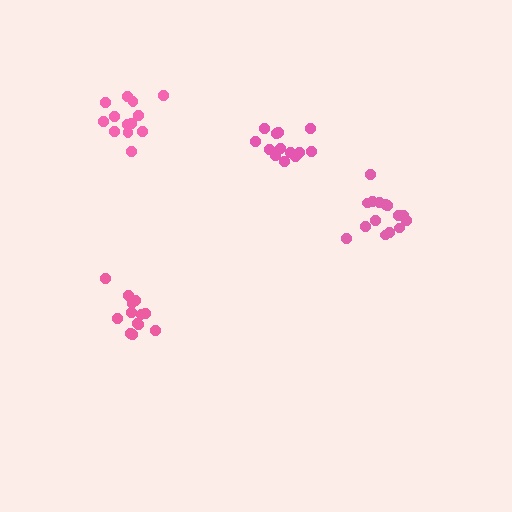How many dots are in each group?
Group 1: 13 dots, Group 2: 13 dots, Group 3: 13 dots, Group 4: 15 dots (54 total).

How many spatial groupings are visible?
There are 4 spatial groupings.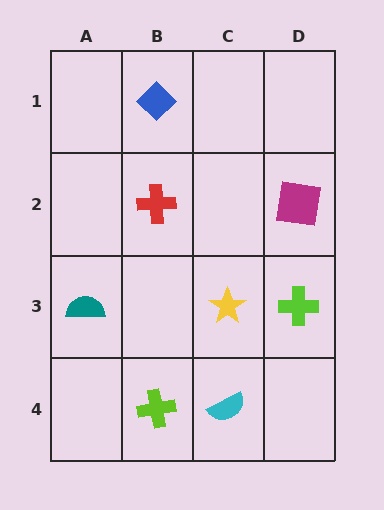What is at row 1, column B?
A blue diamond.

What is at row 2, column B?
A red cross.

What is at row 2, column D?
A magenta square.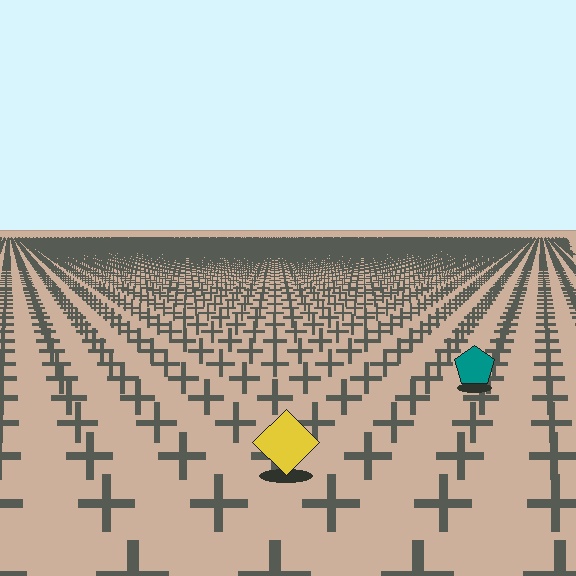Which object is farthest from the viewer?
The teal pentagon is farthest from the viewer. It appears smaller and the ground texture around it is denser.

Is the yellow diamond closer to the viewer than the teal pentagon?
Yes. The yellow diamond is closer — you can tell from the texture gradient: the ground texture is coarser near it.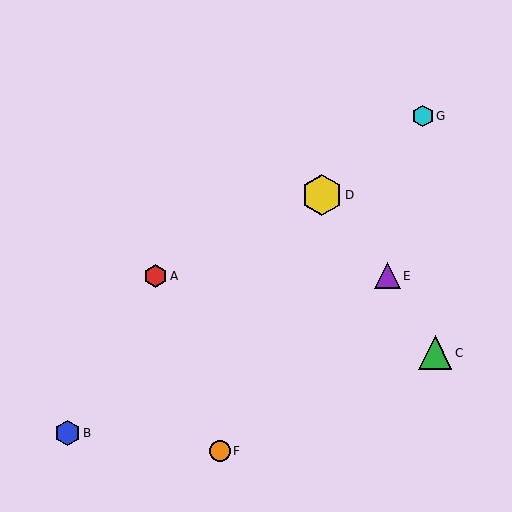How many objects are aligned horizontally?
2 objects (A, E) are aligned horizontally.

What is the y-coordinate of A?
Object A is at y≈276.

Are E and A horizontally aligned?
Yes, both are at y≈276.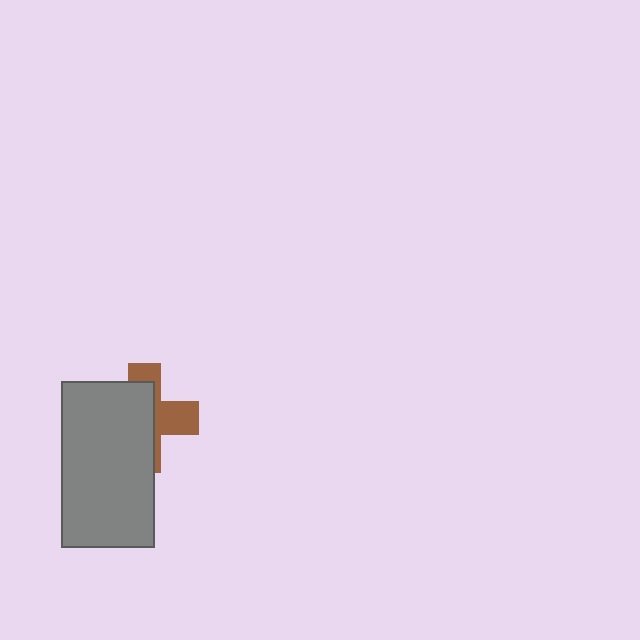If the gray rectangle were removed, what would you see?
You would see the complete brown cross.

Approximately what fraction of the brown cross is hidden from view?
Roughly 61% of the brown cross is hidden behind the gray rectangle.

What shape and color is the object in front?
The object in front is a gray rectangle.